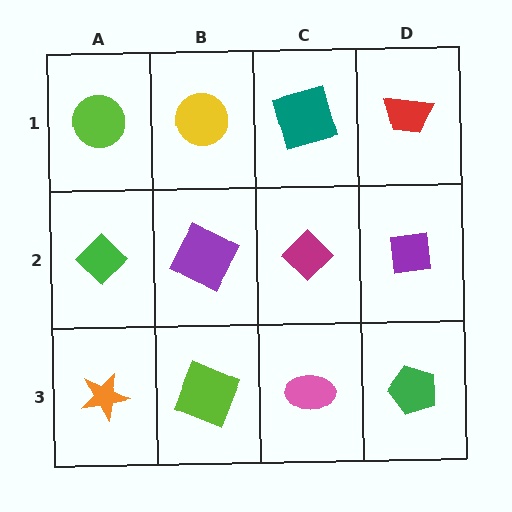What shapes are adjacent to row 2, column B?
A yellow circle (row 1, column B), a lime square (row 3, column B), a green diamond (row 2, column A), a magenta diamond (row 2, column C).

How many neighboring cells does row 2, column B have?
4.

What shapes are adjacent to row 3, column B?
A purple square (row 2, column B), an orange star (row 3, column A), a pink ellipse (row 3, column C).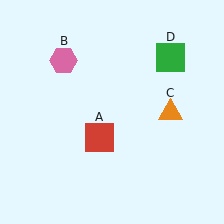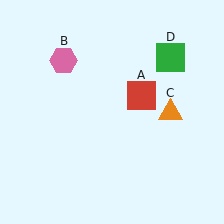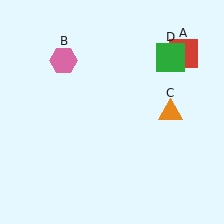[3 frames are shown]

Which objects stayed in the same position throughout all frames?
Pink hexagon (object B) and orange triangle (object C) and green square (object D) remained stationary.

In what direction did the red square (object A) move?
The red square (object A) moved up and to the right.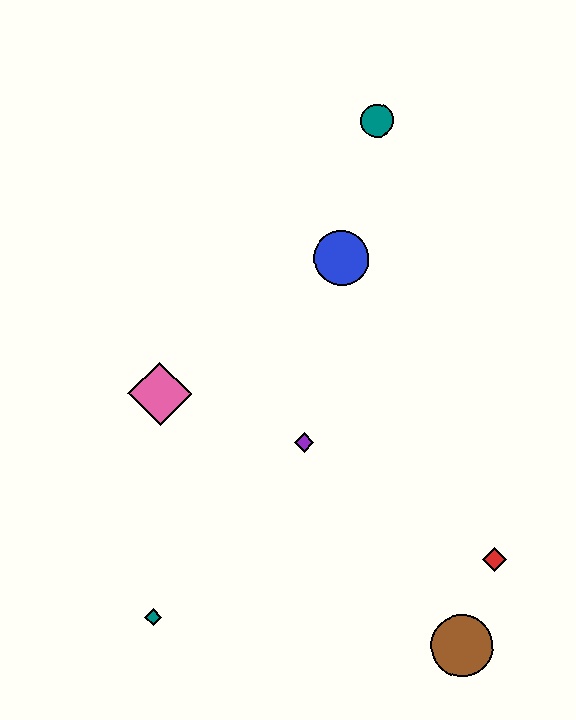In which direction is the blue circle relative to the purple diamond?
The blue circle is above the purple diamond.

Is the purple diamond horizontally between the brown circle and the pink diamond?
Yes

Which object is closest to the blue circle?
The teal circle is closest to the blue circle.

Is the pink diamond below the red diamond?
No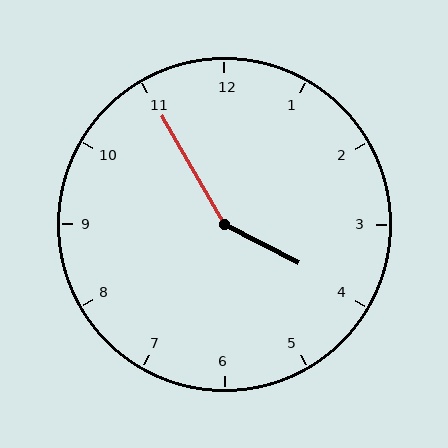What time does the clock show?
3:55.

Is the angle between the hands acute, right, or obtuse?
It is obtuse.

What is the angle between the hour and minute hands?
Approximately 148 degrees.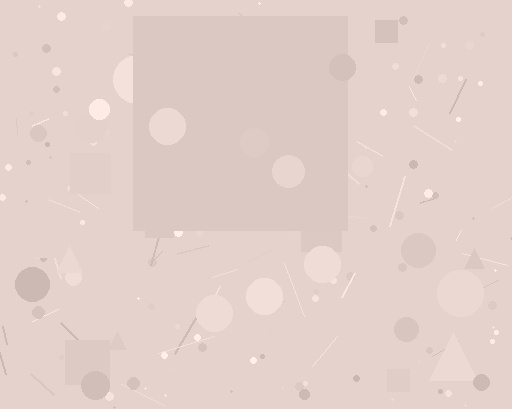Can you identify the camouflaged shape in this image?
The camouflaged shape is a square.